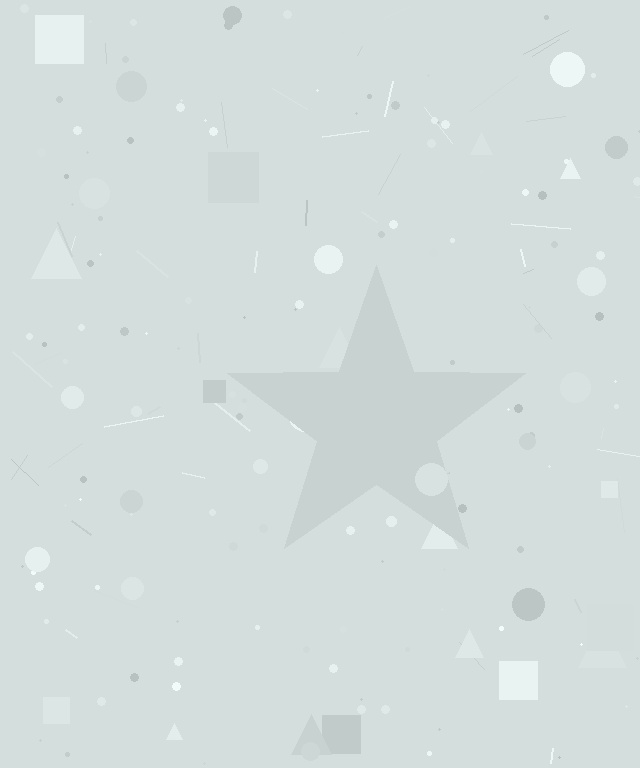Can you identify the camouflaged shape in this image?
The camouflaged shape is a star.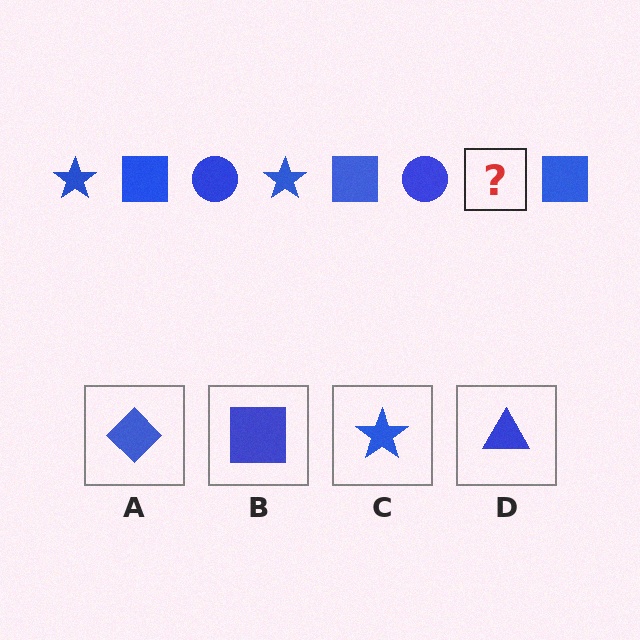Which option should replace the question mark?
Option C.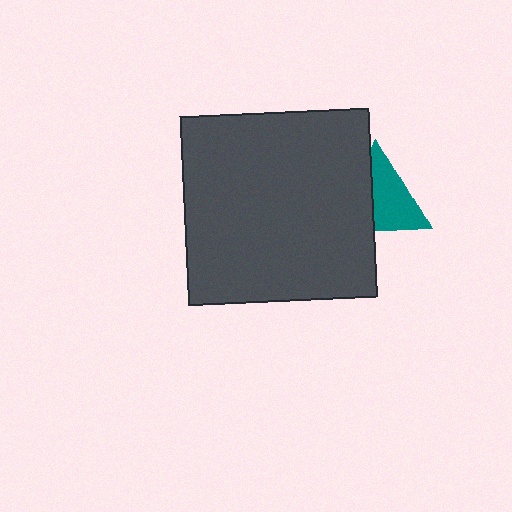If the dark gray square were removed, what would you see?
You would see the complete teal triangle.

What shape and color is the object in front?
The object in front is a dark gray square.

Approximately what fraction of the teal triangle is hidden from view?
Roughly 41% of the teal triangle is hidden behind the dark gray square.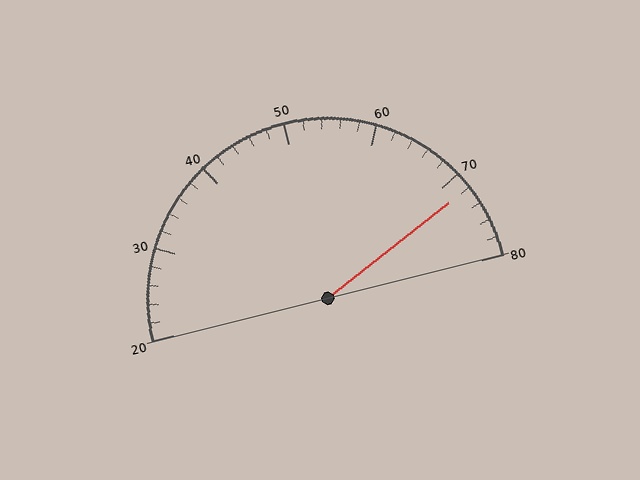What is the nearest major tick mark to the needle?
The nearest major tick mark is 70.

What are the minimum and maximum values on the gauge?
The gauge ranges from 20 to 80.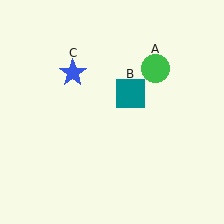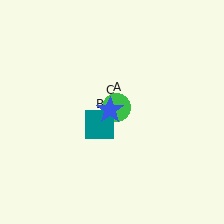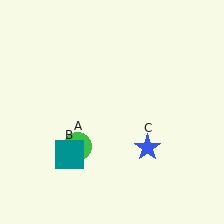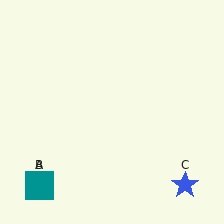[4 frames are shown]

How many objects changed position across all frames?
3 objects changed position: green circle (object A), teal square (object B), blue star (object C).